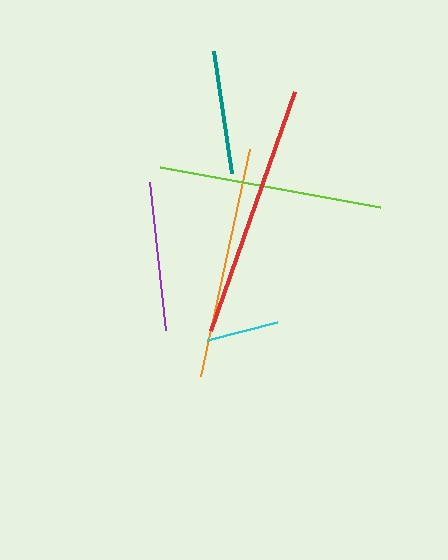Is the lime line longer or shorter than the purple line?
The lime line is longer than the purple line.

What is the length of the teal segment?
The teal segment is approximately 124 pixels long.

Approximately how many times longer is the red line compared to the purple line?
The red line is approximately 1.7 times the length of the purple line.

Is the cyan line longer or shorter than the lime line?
The lime line is longer than the cyan line.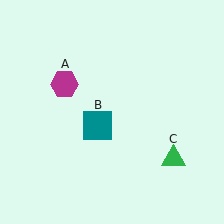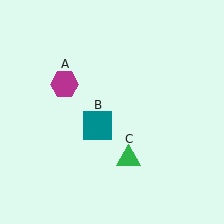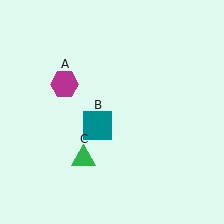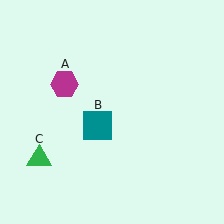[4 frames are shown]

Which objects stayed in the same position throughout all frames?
Magenta hexagon (object A) and teal square (object B) remained stationary.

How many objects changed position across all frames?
1 object changed position: green triangle (object C).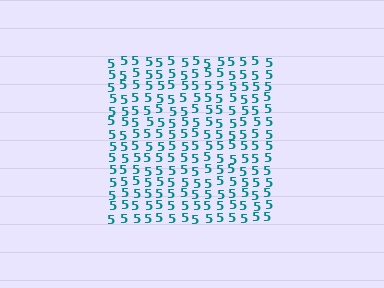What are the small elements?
The small elements are digit 5's.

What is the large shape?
The large shape is a square.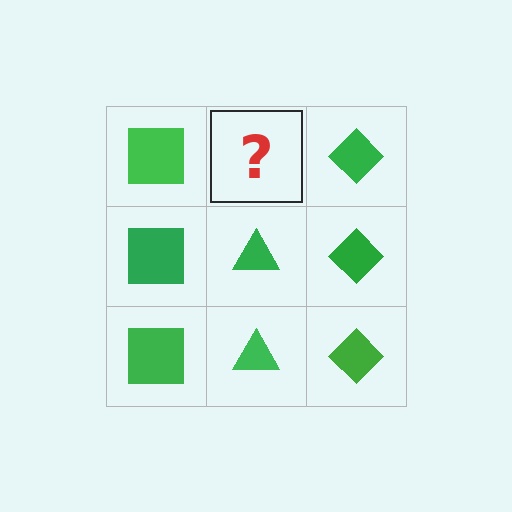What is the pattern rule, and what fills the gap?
The rule is that each column has a consistent shape. The gap should be filled with a green triangle.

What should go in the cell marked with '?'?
The missing cell should contain a green triangle.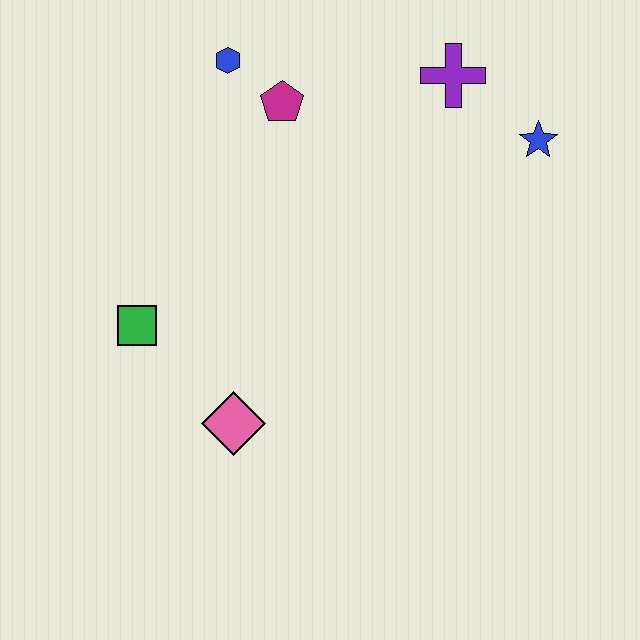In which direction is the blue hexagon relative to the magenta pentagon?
The blue hexagon is to the left of the magenta pentagon.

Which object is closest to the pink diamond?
The green square is closest to the pink diamond.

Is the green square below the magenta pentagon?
Yes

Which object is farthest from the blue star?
The green square is farthest from the blue star.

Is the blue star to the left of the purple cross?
No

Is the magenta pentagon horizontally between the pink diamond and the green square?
No